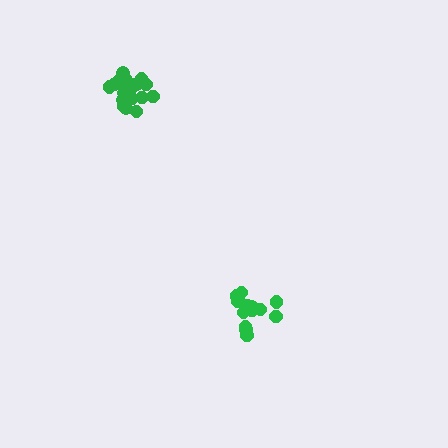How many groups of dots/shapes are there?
There are 2 groups.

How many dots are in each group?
Group 1: 14 dots, Group 2: 19 dots (33 total).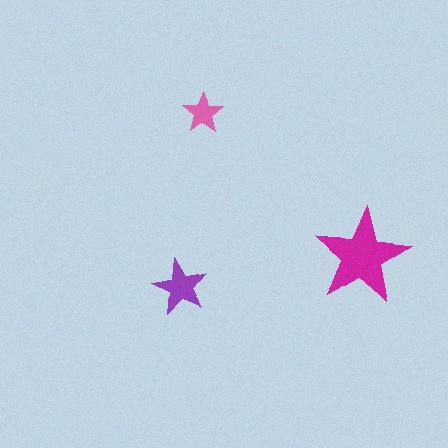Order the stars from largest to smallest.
the magenta one, the purple one, the pink one.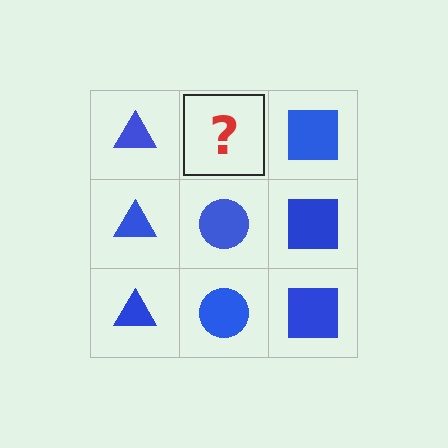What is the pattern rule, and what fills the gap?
The rule is that each column has a consistent shape. The gap should be filled with a blue circle.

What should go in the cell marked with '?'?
The missing cell should contain a blue circle.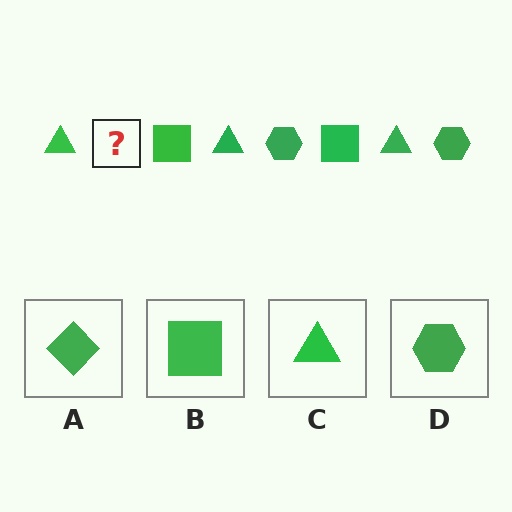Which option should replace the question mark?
Option D.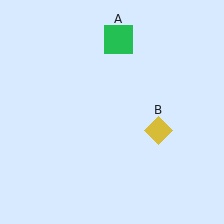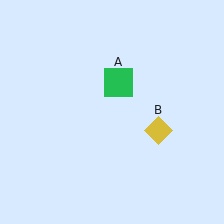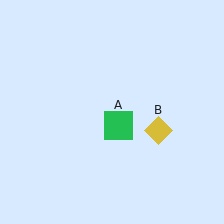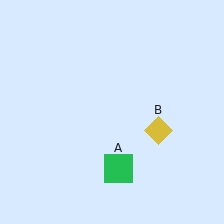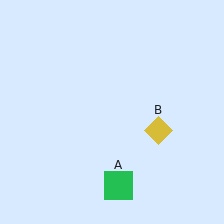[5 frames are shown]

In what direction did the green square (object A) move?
The green square (object A) moved down.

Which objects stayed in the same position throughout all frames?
Yellow diamond (object B) remained stationary.